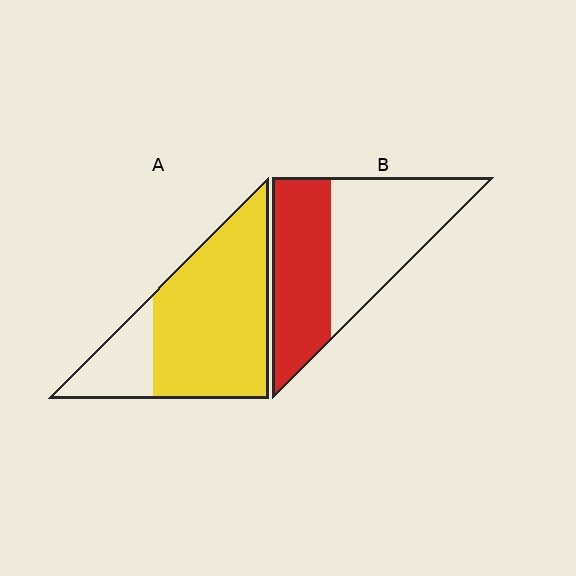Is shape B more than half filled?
Roughly half.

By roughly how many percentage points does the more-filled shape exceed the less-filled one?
By roughly 30 percentage points (A over B).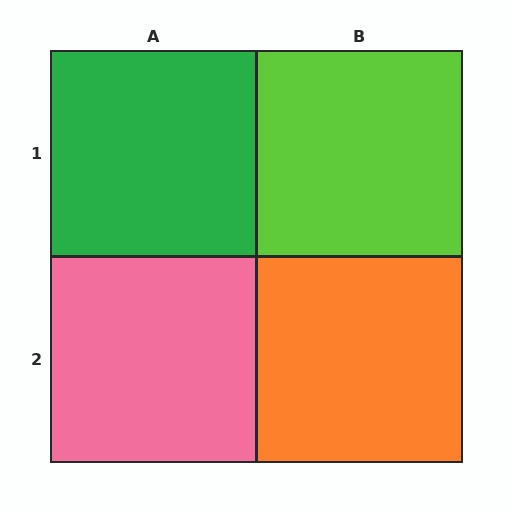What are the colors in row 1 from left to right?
Green, lime.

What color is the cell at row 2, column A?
Pink.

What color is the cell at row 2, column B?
Orange.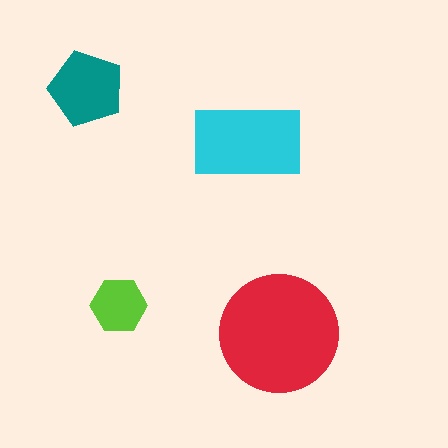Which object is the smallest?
The lime hexagon.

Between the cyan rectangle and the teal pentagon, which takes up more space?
The cyan rectangle.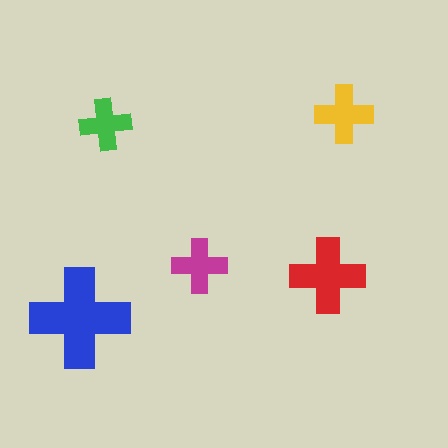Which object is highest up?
The yellow cross is topmost.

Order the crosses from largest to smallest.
the blue one, the red one, the yellow one, the magenta one, the green one.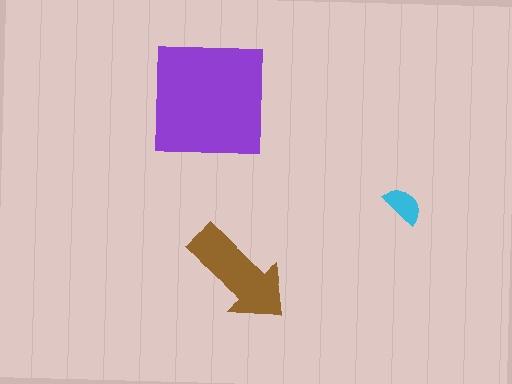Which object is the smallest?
The cyan semicircle.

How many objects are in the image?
There are 3 objects in the image.